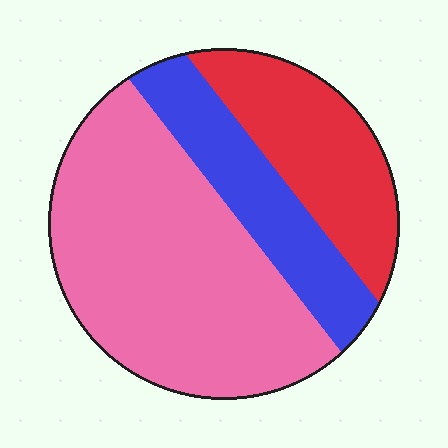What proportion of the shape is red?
Red takes up about one quarter (1/4) of the shape.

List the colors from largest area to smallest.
From largest to smallest: pink, red, blue.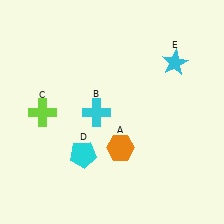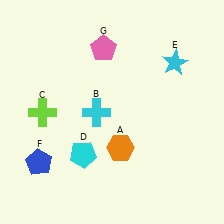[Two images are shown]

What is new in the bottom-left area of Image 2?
A blue pentagon (F) was added in the bottom-left area of Image 2.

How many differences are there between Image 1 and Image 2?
There are 2 differences between the two images.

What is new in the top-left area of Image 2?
A pink pentagon (G) was added in the top-left area of Image 2.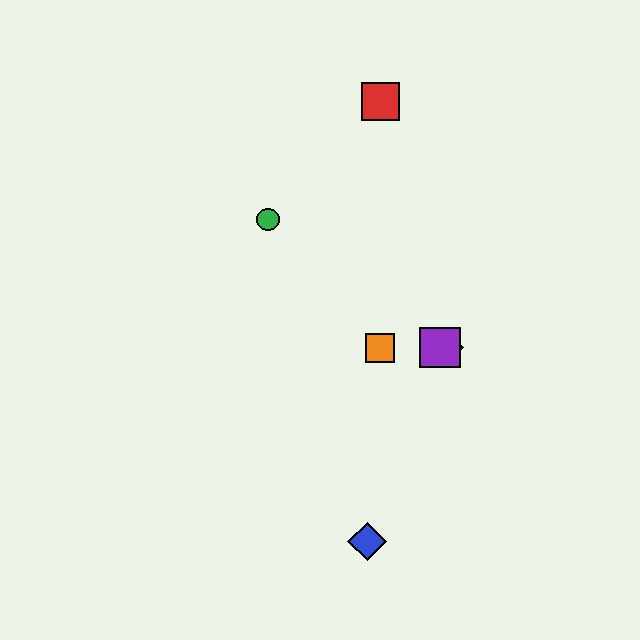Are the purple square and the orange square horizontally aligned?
Yes, both are at y≈348.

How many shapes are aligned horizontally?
3 shapes (the yellow diamond, the purple square, the orange square) are aligned horizontally.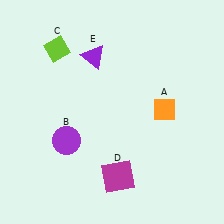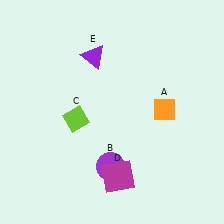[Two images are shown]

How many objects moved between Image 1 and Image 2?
2 objects moved between the two images.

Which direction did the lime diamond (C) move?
The lime diamond (C) moved down.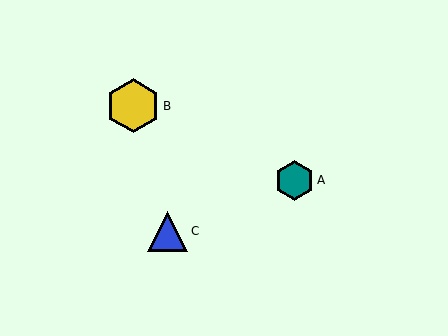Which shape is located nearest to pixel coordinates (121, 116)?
The yellow hexagon (labeled B) at (133, 106) is nearest to that location.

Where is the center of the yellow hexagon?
The center of the yellow hexagon is at (133, 106).